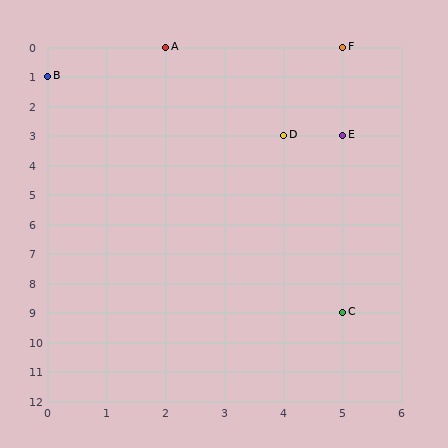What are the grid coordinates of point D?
Point D is at grid coordinates (4, 3).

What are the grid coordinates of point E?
Point E is at grid coordinates (5, 3).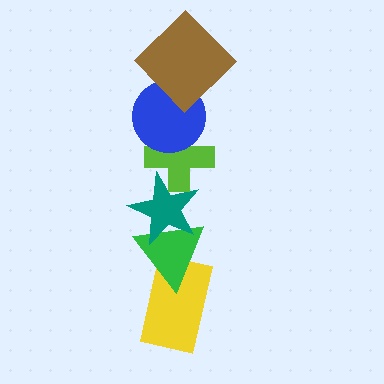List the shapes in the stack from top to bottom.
From top to bottom: the brown diamond, the blue circle, the lime cross, the teal star, the green triangle, the yellow rectangle.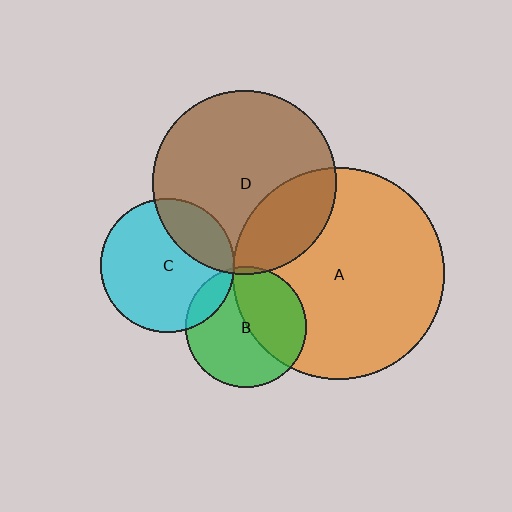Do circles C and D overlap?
Yes.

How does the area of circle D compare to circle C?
Approximately 1.9 times.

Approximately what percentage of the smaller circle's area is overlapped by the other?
Approximately 25%.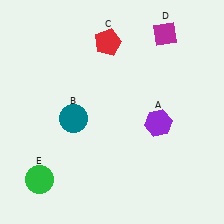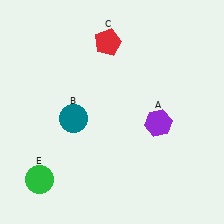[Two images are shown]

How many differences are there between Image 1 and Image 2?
There is 1 difference between the two images.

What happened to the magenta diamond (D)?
The magenta diamond (D) was removed in Image 2. It was in the top-right area of Image 1.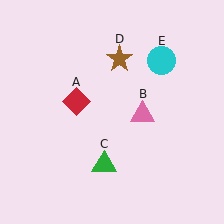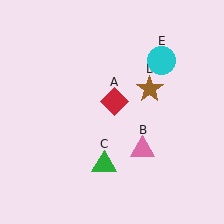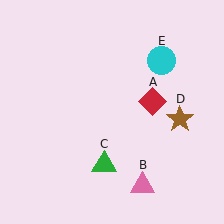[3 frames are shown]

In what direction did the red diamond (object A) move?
The red diamond (object A) moved right.